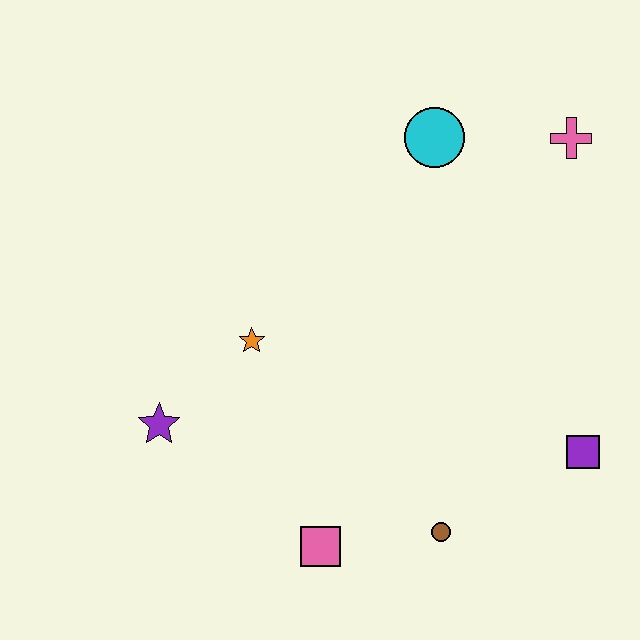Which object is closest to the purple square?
The brown circle is closest to the purple square.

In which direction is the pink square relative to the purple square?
The pink square is to the left of the purple square.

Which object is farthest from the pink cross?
The purple star is farthest from the pink cross.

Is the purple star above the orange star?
No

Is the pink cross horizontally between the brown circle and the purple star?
No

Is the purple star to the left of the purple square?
Yes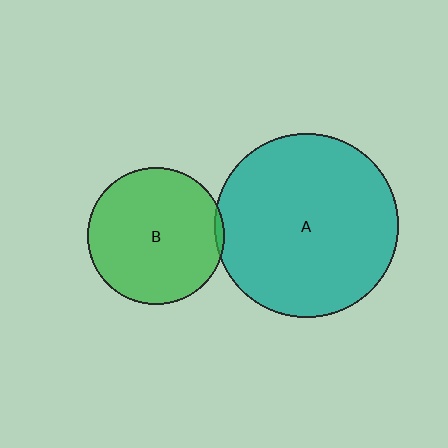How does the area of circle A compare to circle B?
Approximately 1.8 times.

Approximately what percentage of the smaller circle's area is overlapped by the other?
Approximately 5%.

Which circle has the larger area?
Circle A (teal).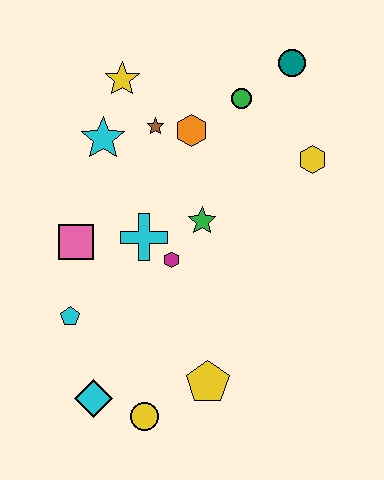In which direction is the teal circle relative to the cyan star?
The teal circle is to the right of the cyan star.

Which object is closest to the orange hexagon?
The brown star is closest to the orange hexagon.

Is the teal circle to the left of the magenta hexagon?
No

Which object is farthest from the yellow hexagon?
The cyan diamond is farthest from the yellow hexagon.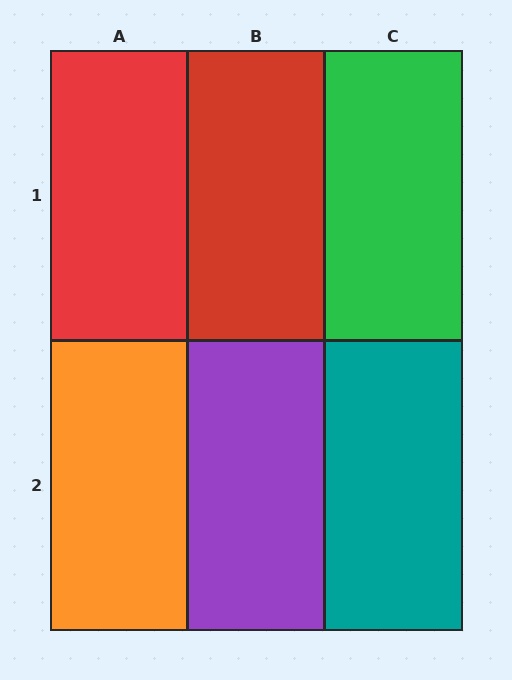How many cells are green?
1 cell is green.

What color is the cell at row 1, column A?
Red.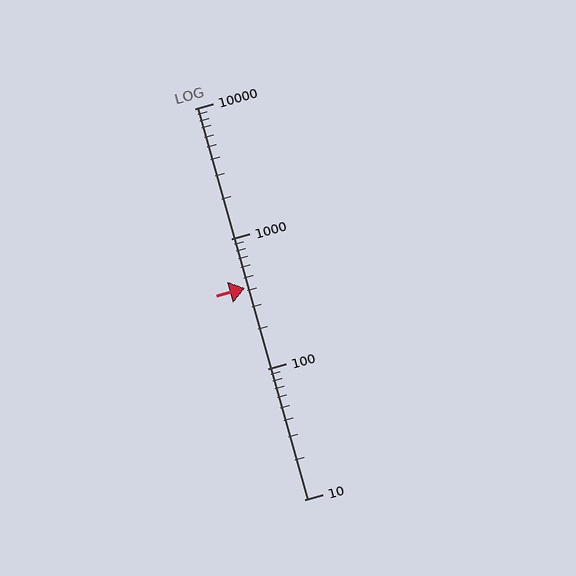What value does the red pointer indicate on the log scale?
The pointer indicates approximately 420.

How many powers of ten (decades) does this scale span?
The scale spans 3 decades, from 10 to 10000.